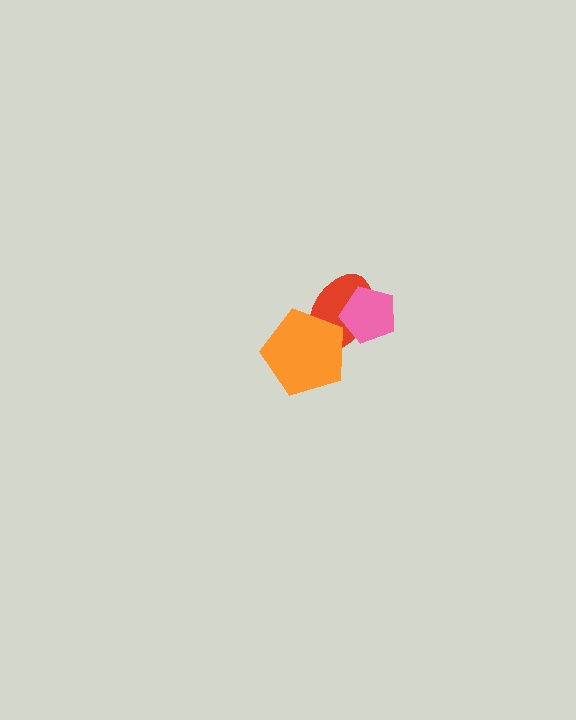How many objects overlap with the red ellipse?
2 objects overlap with the red ellipse.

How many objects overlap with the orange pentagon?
1 object overlaps with the orange pentagon.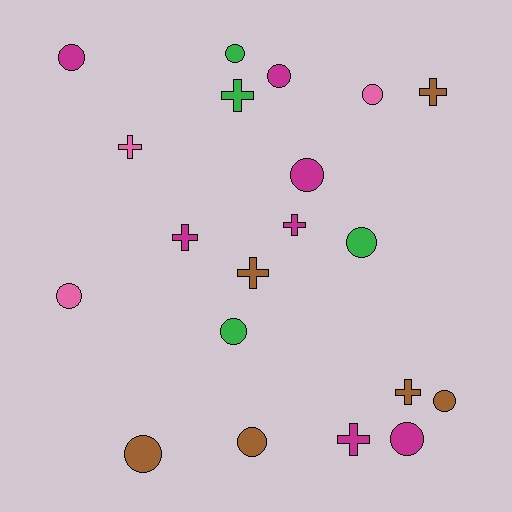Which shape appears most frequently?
Circle, with 12 objects.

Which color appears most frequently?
Magenta, with 7 objects.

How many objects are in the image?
There are 20 objects.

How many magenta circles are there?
There are 4 magenta circles.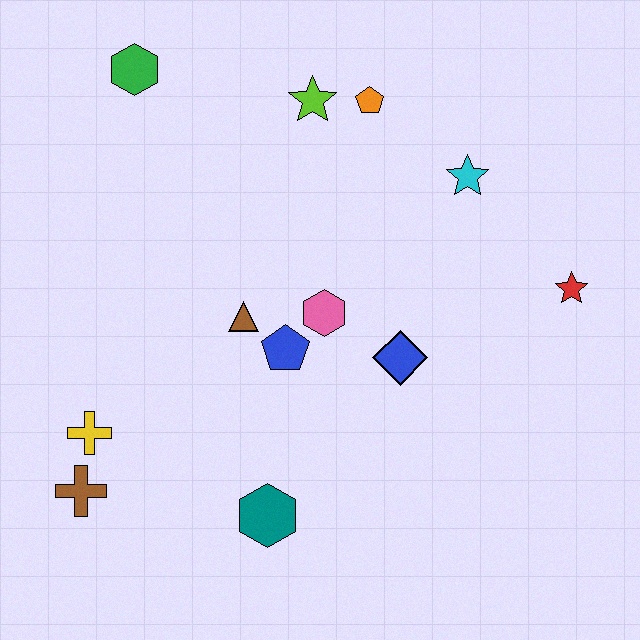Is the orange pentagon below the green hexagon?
Yes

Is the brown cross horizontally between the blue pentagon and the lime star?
No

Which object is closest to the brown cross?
The yellow cross is closest to the brown cross.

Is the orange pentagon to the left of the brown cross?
No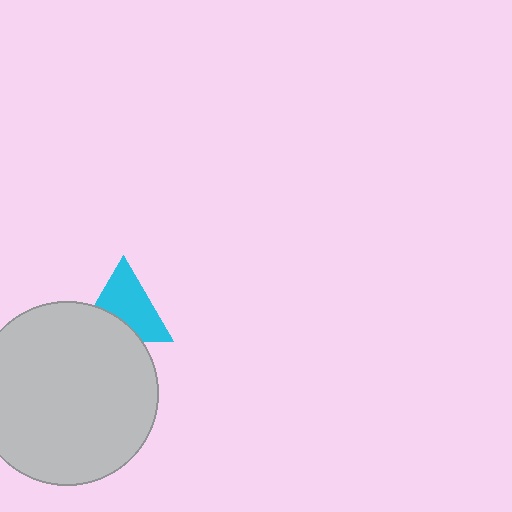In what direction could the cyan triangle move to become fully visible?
The cyan triangle could move up. That would shift it out from behind the light gray circle entirely.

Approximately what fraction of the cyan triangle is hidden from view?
Roughly 34% of the cyan triangle is hidden behind the light gray circle.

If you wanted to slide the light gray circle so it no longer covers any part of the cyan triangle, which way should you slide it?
Slide it down — that is the most direct way to separate the two shapes.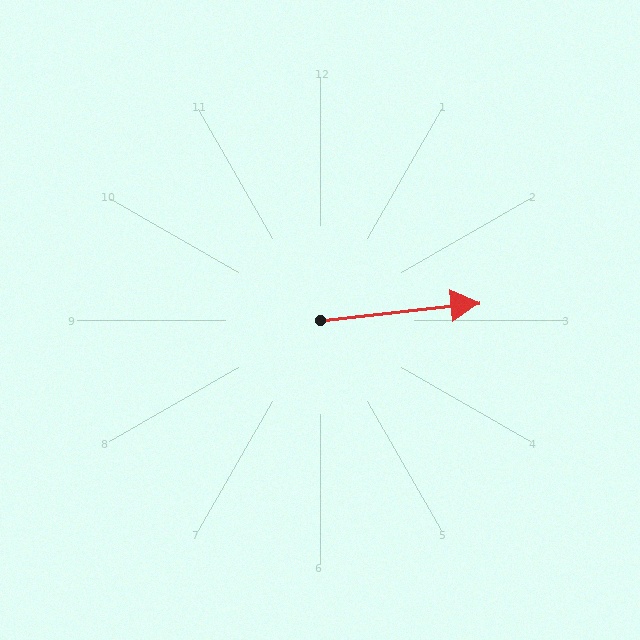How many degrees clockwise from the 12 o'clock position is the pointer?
Approximately 84 degrees.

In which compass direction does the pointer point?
East.